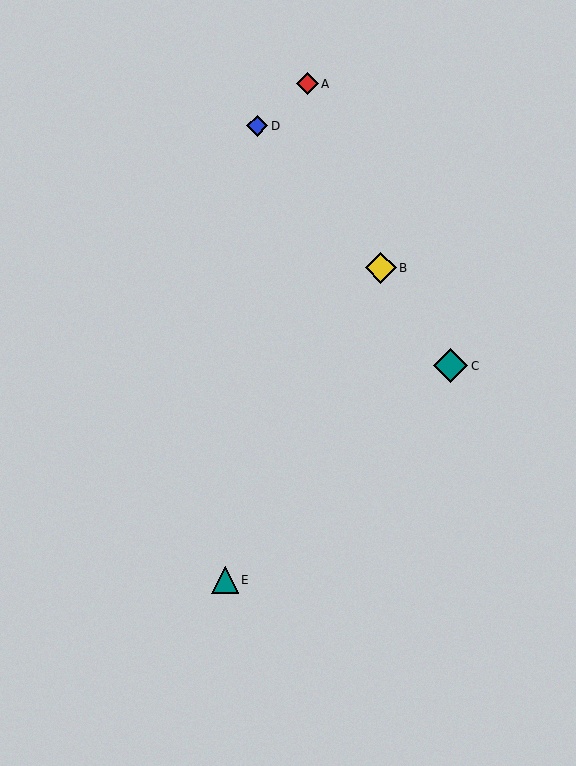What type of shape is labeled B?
Shape B is a yellow diamond.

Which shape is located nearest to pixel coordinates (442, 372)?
The teal diamond (labeled C) at (451, 366) is nearest to that location.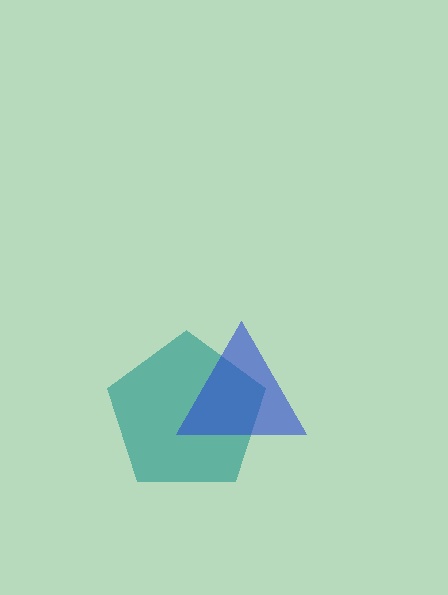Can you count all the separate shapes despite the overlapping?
Yes, there are 2 separate shapes.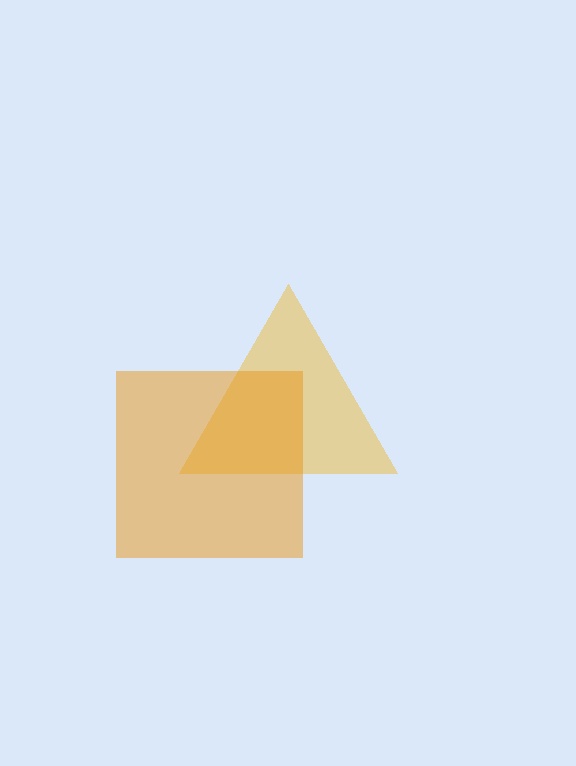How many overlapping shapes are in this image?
There are 2 overlapping shapes in the image.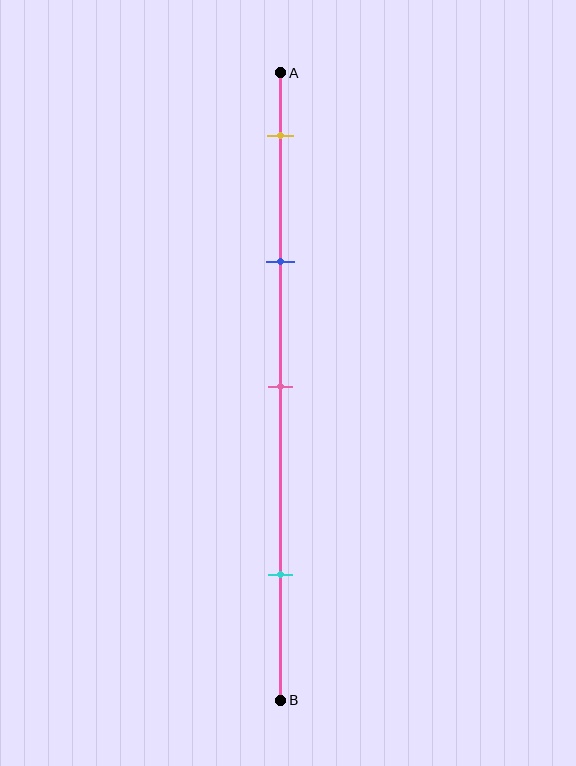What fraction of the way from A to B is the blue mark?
The blue mark is approximately 30% (0.3) of the way from A to B.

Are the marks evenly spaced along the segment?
No, the marks are not evenly spaced.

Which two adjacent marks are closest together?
The yellow and blue marks are the closest adjacent pair.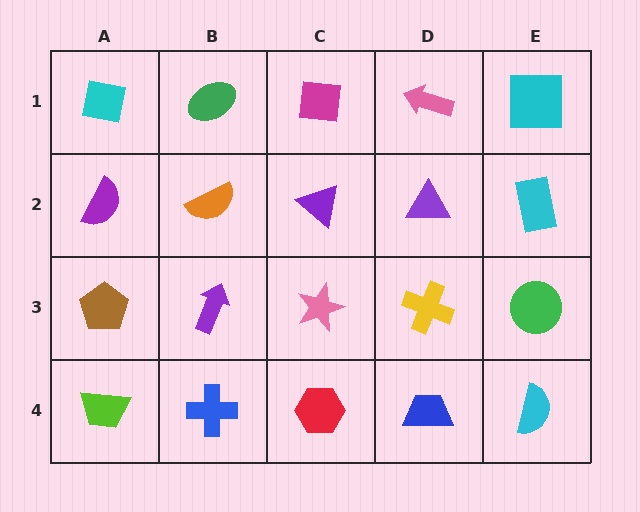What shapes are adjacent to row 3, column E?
A cyan rectangle (row 2, column E), a cyan semicircle (row 4, column E), a yellow cross (row 3, column D).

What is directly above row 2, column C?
A magenta square.